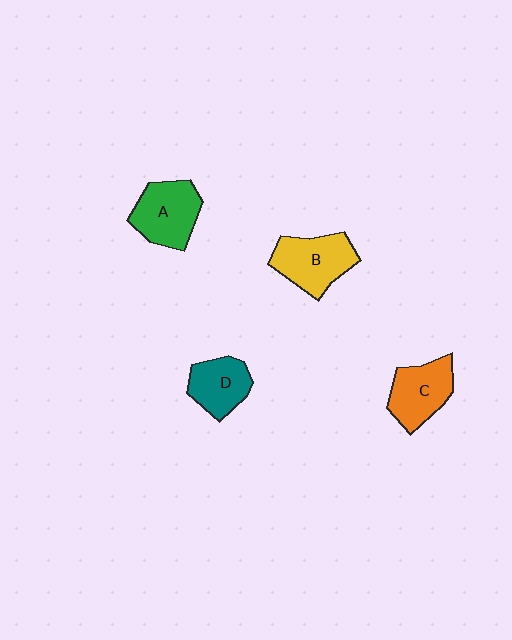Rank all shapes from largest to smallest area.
From largest to smallest: B (yellow), A (green), C (orange), D (teal).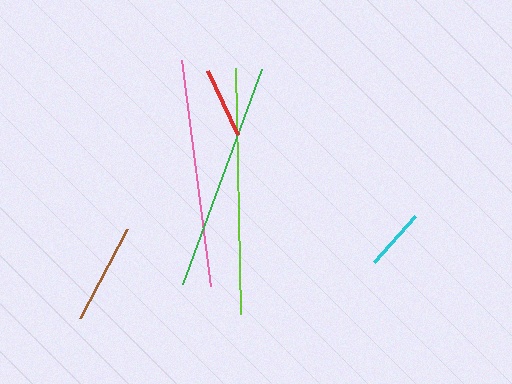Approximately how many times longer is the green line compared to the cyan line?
The green line is approximately 3.7 times the length of the cyan line.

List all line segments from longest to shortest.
From longest to shortest: lime, green, pink, brown, red, cyan.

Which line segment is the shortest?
The cyan line is the shortest at approximately 62 pixels.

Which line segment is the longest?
The lime line is the longest at approximately 247 pixels.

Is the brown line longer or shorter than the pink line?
The pink line is longer than the brown line.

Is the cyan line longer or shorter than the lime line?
The lime line is longer than the cyan line.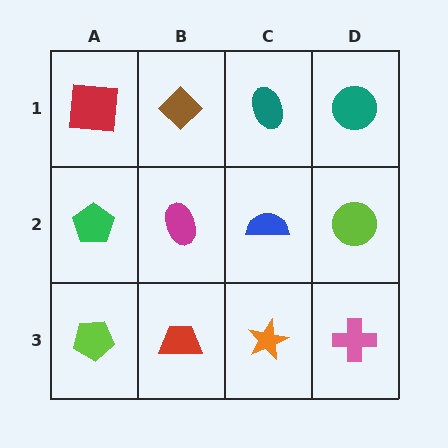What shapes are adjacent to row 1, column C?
A blue semicircle (row 2, column C), a brown diamond (row 1, column B), a teal circle (row 1, column D).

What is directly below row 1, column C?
A blue semicircle.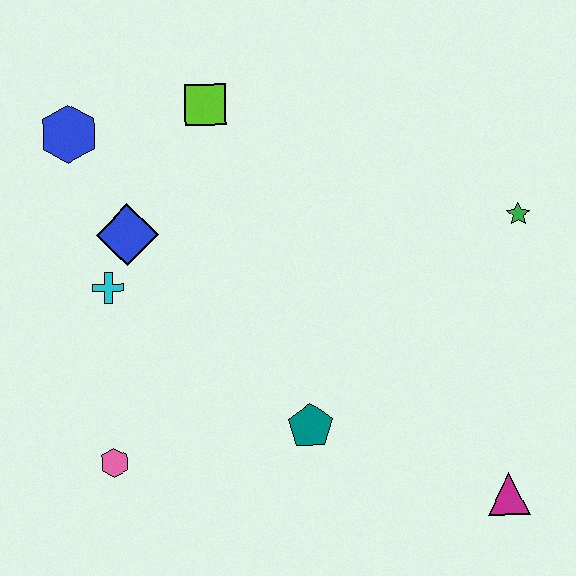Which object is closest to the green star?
The magenta triangle is closest to the green star.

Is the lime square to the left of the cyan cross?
No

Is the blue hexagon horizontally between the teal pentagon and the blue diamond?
No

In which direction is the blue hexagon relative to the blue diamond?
The blue hexagon is above the blue diamond.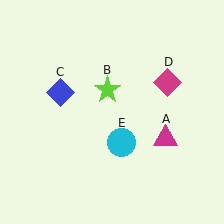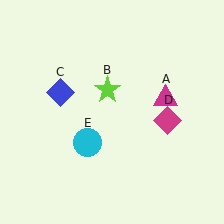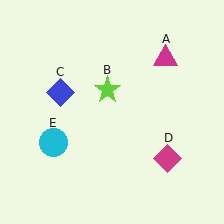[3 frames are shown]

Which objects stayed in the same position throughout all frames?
Lime star (object B) and blue diamond (object C) remained stationary.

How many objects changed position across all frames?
3 objects changed position: magenta triangle (object A), magenta diamond (object D), cyan circle (object E).